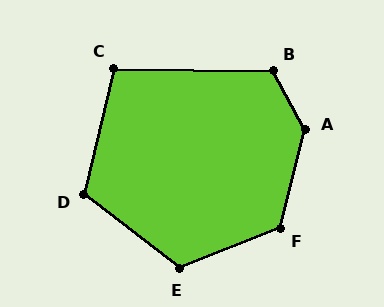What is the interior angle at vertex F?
Approximately 126 degrees (obtuse).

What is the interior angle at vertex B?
Approximately 120 degrees (obtuse).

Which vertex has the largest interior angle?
A, at approximately 137 degrees.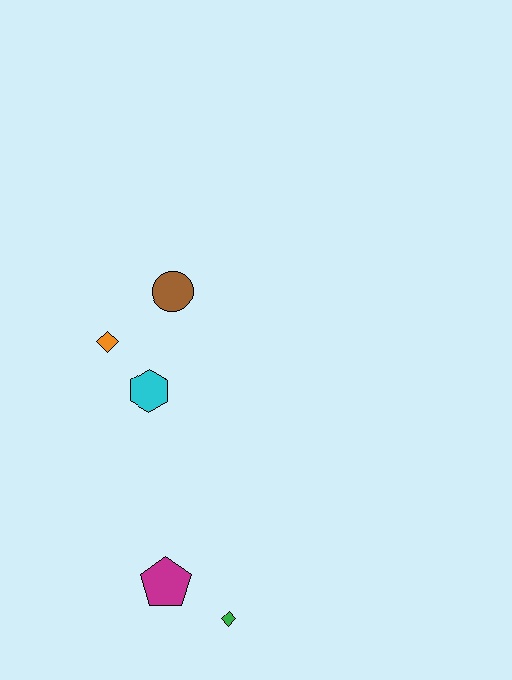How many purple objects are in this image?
There are no purple objects.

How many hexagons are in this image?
There is 1 hexagon.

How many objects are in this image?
There are 5 objects.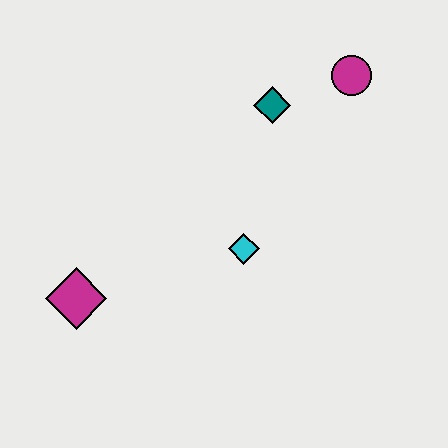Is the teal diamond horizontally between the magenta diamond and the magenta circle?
Yes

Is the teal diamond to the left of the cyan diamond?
No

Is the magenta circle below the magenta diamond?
No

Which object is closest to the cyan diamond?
The teal diamond is closest to the cyan diamond.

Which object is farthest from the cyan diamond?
The magenta circle is farthest from the cyan diamond.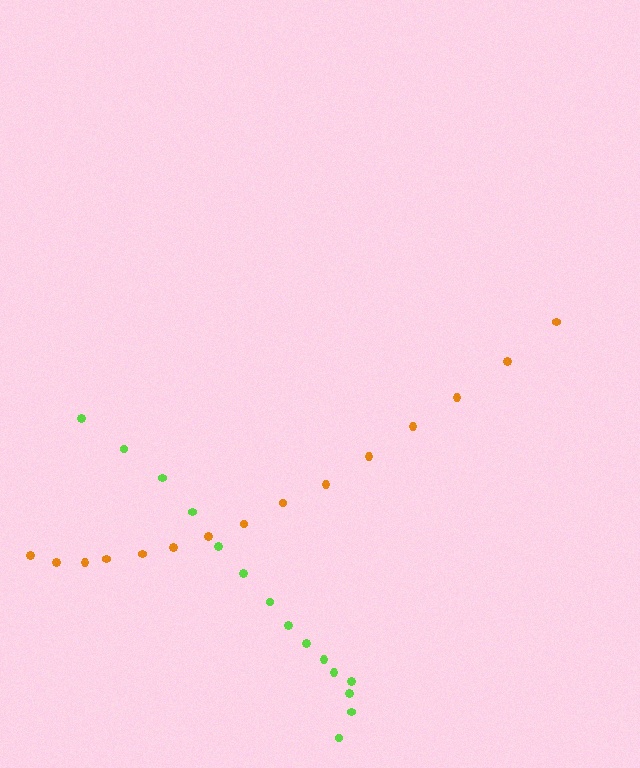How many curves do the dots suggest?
There are 2 distinct paths.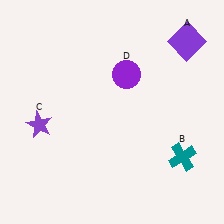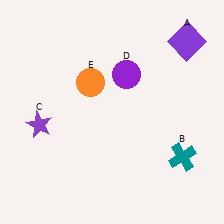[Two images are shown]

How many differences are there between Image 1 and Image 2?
There is 1 difference between the two images.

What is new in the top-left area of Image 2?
An orange circle (E) was added in the top-left area of Image 2.